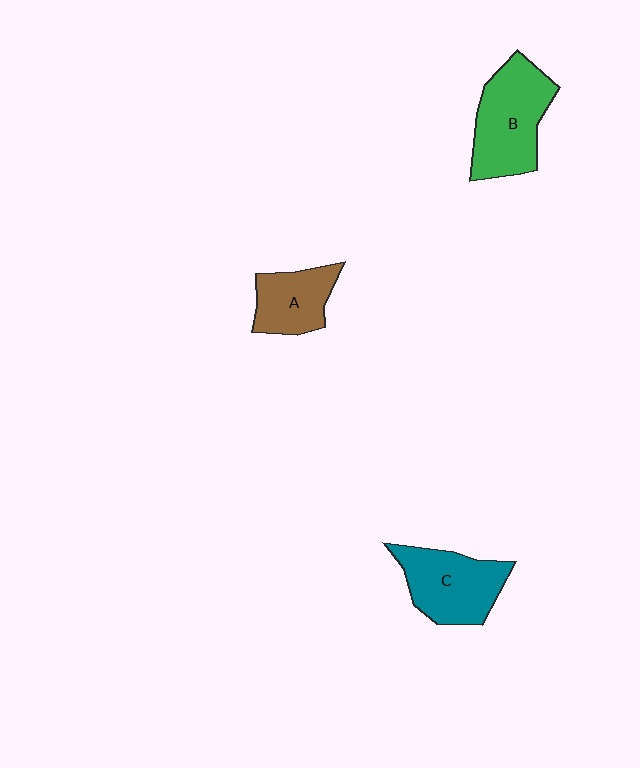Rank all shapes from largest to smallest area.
From largest to smallest: B (green), C (teal), A (brown).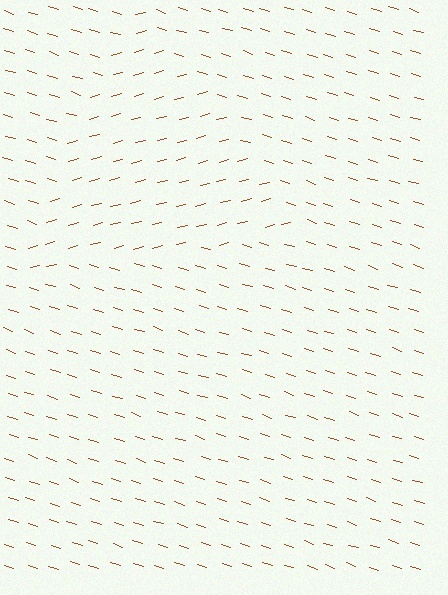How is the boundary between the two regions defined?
The boundary is defined purely by a change in line orientation (approximately 33 degrees difference). All lines are the same color and thickness.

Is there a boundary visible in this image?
Yes, there is a texture boundary formed by a change in line orientation.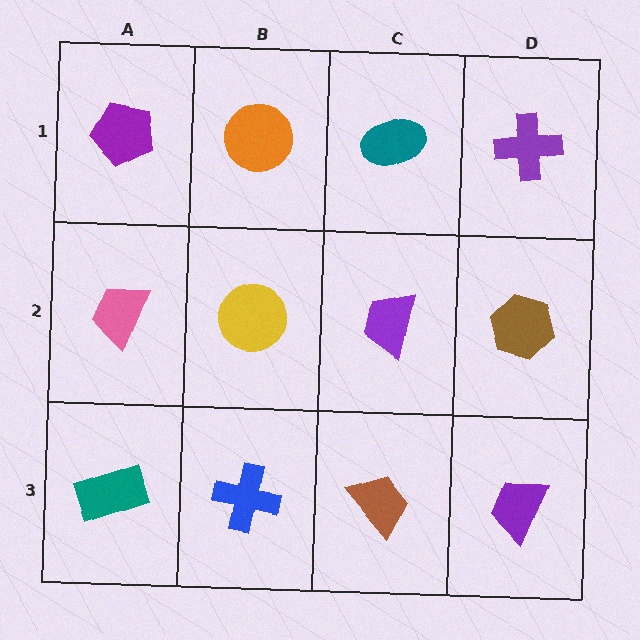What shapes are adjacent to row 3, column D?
A brown hexagon (row 2, column D), a brown trapezoid (row 3, column C).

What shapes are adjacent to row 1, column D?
A brown hexagon (row 2, column D), a teal ellipse (row 1, column C).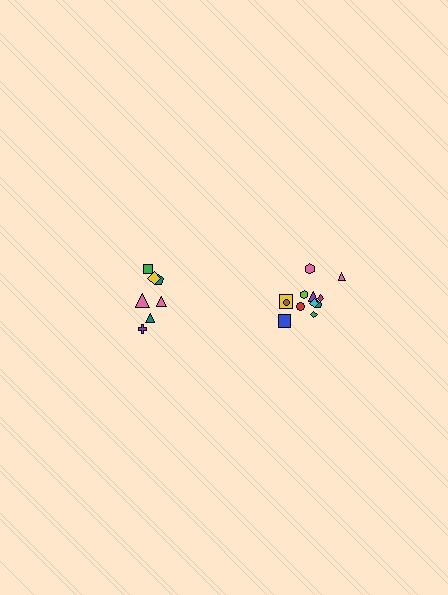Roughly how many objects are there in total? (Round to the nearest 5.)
Roughly 20 objects in total.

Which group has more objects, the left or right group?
The right group.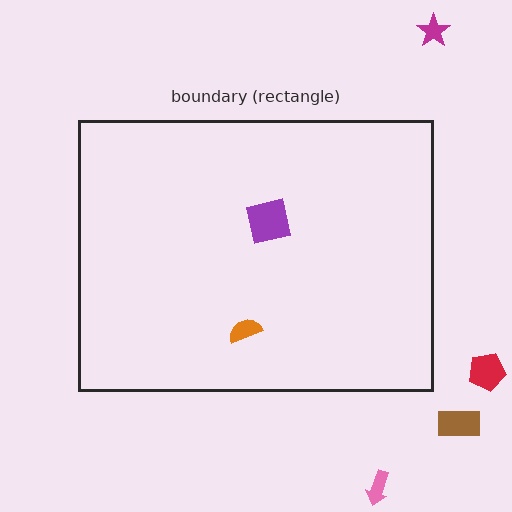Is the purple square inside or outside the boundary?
Inside.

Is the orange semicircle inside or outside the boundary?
Inside.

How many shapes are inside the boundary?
2 inside, 4 outside.